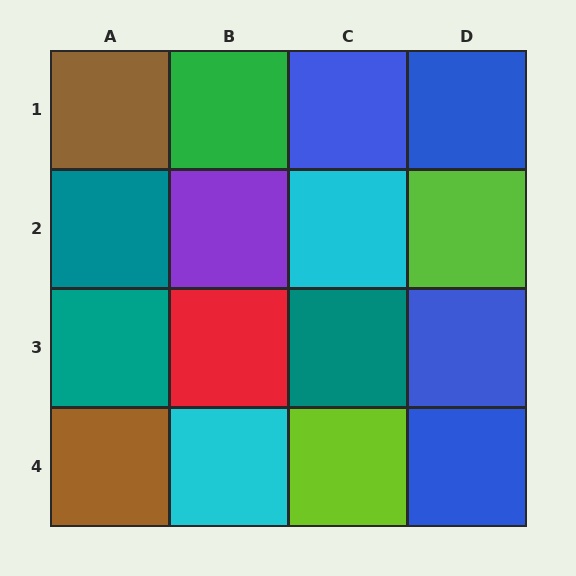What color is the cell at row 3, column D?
Blue.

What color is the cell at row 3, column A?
Teal.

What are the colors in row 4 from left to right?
Brown, cyan, lime, blue.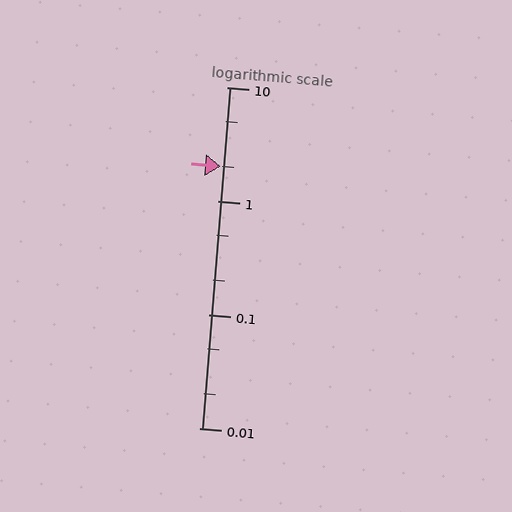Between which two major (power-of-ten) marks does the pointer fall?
The pointer is between 1 and 10.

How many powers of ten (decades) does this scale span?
The scale spans 3 decades, from 0.01 to 10.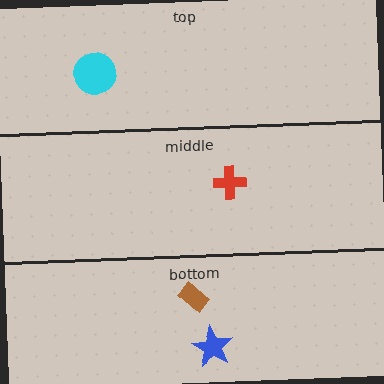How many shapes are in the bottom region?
2.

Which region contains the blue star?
The bottom region.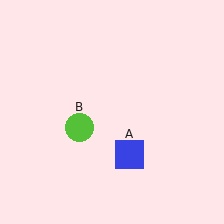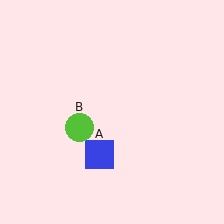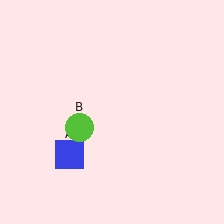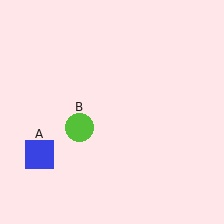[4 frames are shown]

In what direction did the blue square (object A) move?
The blue square (object A) moved left.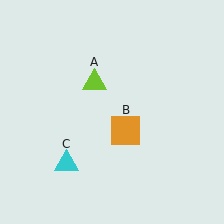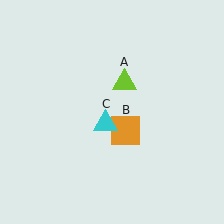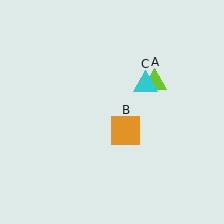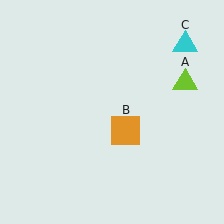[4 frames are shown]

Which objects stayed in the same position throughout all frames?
Orange square (object B) remained stationary.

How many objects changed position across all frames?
2 objects changed position: lime triangle (object A), cyan triangle (object C).